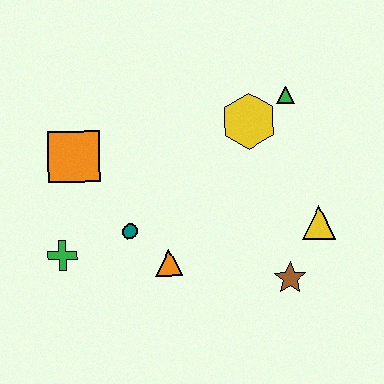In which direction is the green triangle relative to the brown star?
The green triangle is above the brown star.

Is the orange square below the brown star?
No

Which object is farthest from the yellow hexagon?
The green cross is farthest from the yellow hexagon.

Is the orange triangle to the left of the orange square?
No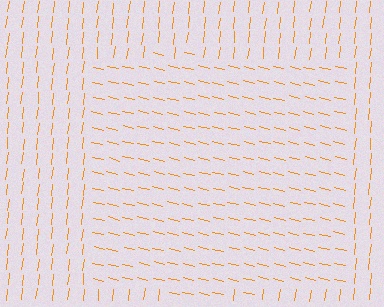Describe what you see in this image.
The image is filled with small orange line segments. A rectangle region in the image has lines oriented differently from the surrounding lines, creating a visible texture boundary.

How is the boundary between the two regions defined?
The boundary is defined purely by a change in line orientation (approximately 83 degrees difference). All lines are the same color and thickness.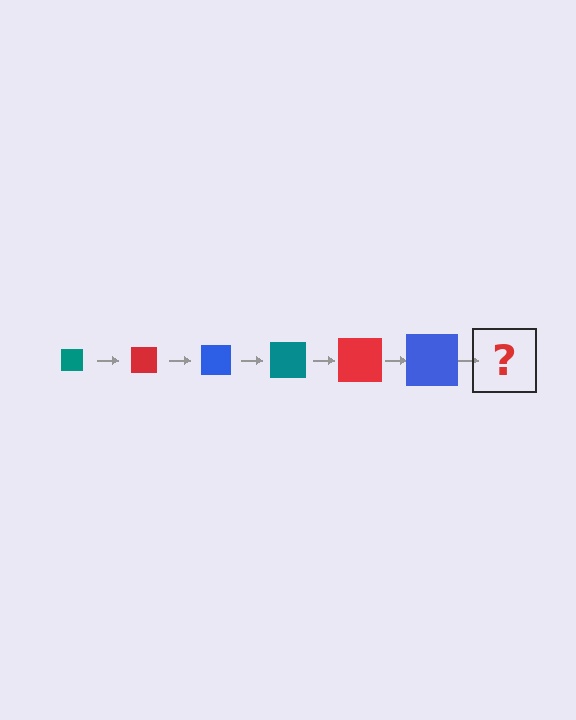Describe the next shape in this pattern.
It should be a teal square, larger than the previous one.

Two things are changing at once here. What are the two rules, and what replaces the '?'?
The two rules are that the square grows larger each step and the color cycles through teal, red, and blue. The '?' should be a teal square, larger than the previous one.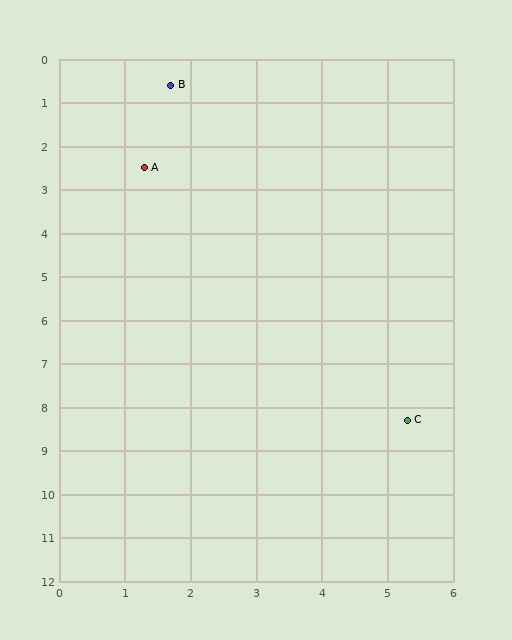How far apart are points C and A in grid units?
Points C and A are about 7.0 grid units apart.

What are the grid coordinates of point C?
Point C is at approximately (5.3, 8.3).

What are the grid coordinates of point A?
Point A is at approximately (1.3, 2.5).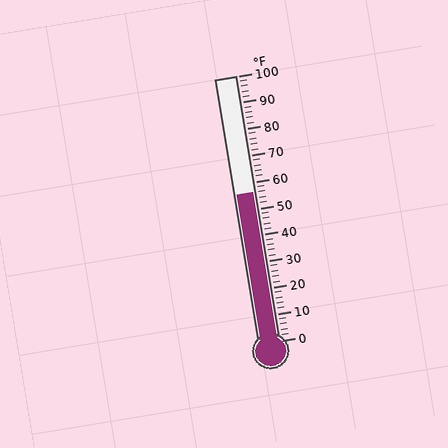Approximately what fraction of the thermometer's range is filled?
The thermometer is filled to approximately 55% of its range.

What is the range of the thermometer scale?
The thermometer scale ranges from 0°F to 100°F.